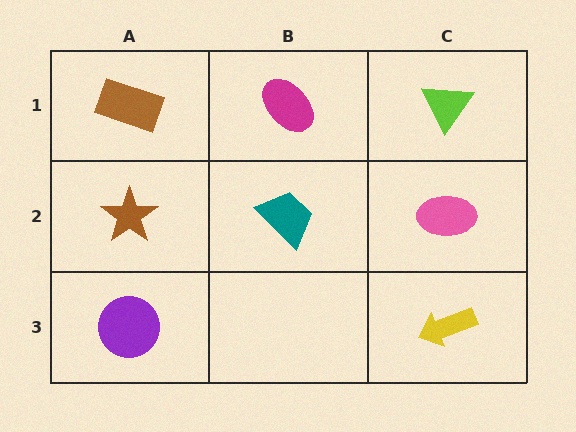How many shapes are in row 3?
2 shapes.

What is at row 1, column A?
A brown rectangle.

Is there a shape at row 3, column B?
No, that cell is empty.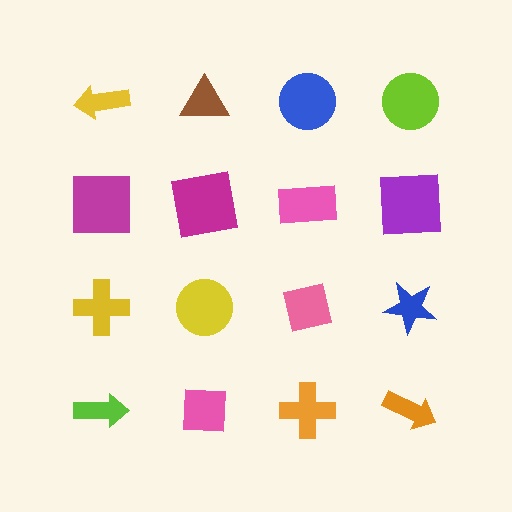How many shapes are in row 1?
4 shapes.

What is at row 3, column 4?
A blue star.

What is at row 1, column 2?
A brown triangle.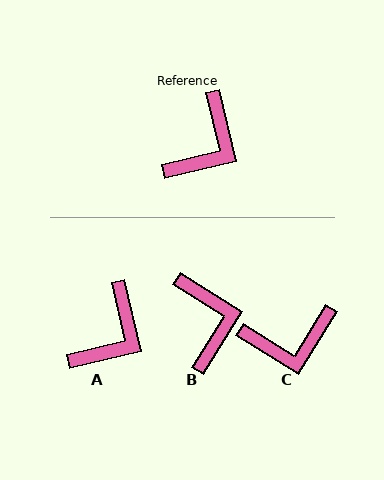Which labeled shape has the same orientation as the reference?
A.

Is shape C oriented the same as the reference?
No, it is off by about 45 degrees.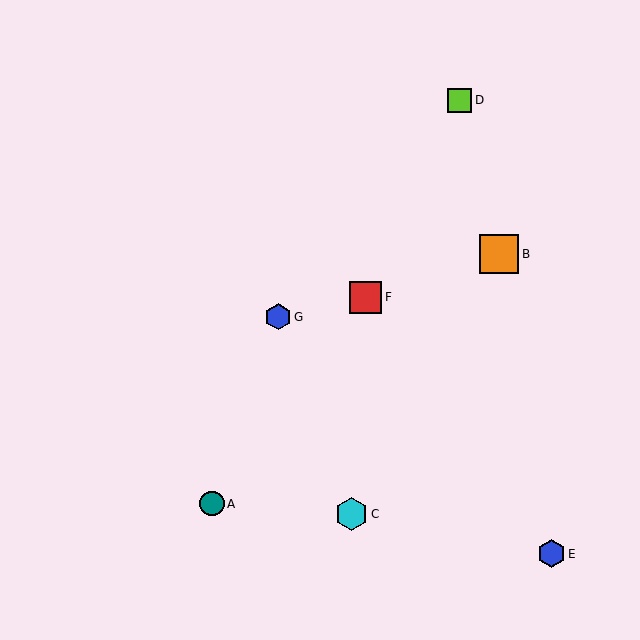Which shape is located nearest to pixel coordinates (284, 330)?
The blue hexagon (labeled G) at (278, 317) is nearest to that location.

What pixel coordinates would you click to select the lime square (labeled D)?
Click at (460, 100) to select the lime square D.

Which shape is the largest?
The orange square (labeled B) is the largest.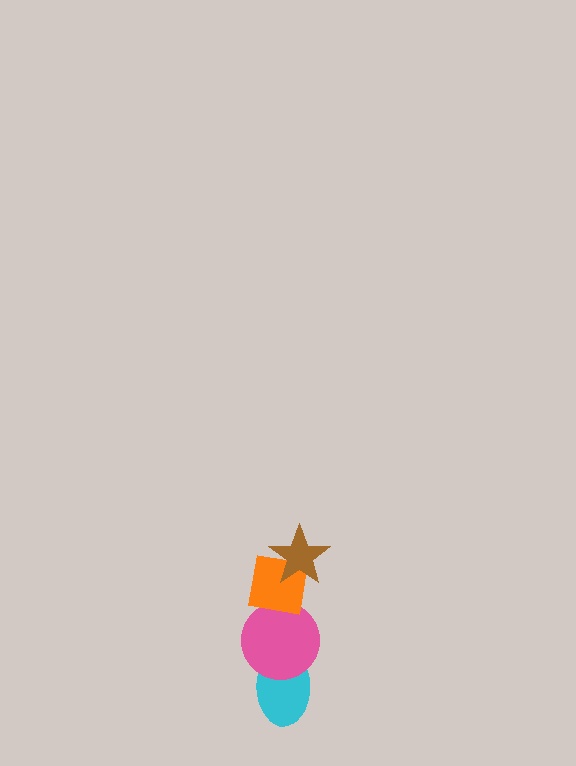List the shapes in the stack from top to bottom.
From top to bottom: the brown star, the orange square, the pink circle, the cyan ellipse.